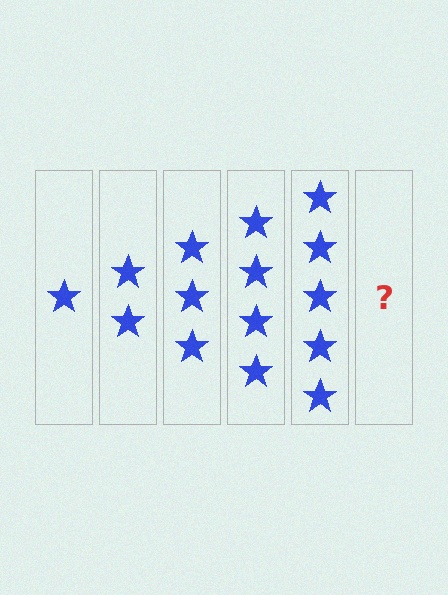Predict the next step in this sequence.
The next step is 6 stars.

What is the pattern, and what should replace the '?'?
The pattern is that each step adds one more star. The '?' should be 6 stars.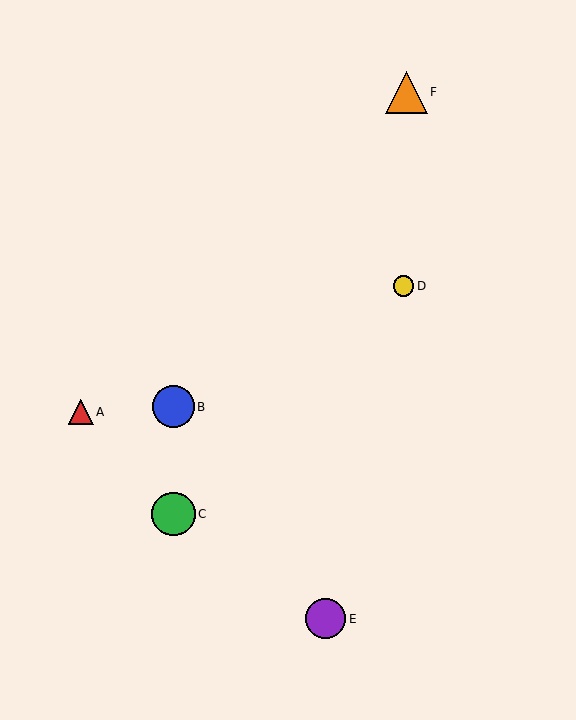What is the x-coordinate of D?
Object D is at x≈403.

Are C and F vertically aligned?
No, C is at x≈173 and F is at x≈406.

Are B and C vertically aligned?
Yes, both are at x≈173.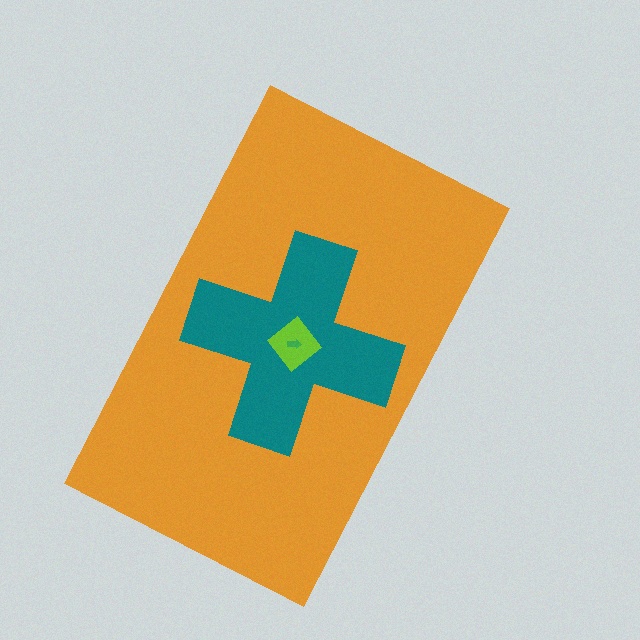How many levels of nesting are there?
4.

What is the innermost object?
The green arrow.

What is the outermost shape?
The orange rectangle.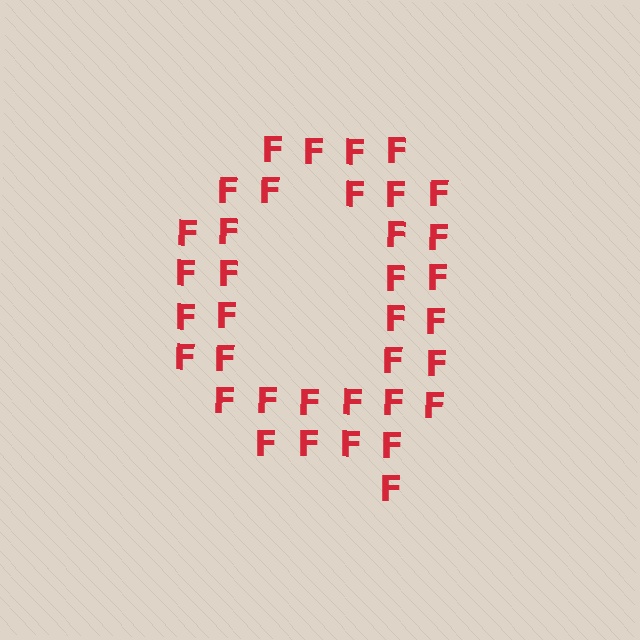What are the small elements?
The small elements are letter F's.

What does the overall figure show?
The overall figure shows the letter Q.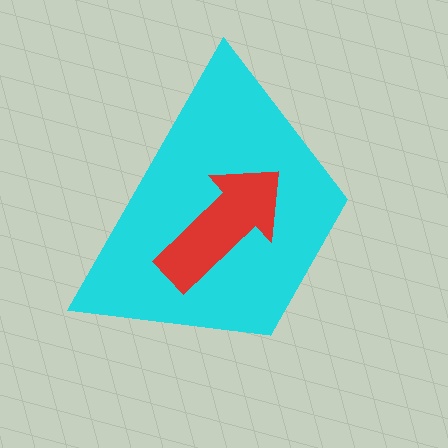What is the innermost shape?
The red arrow.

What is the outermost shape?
The cyan trapezoid.